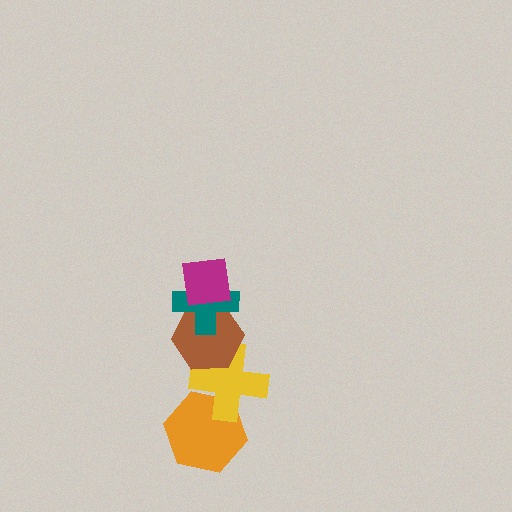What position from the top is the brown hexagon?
The brown hexagon is 3rd from the top.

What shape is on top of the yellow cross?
The brown hexagon is on top of the yellow cross.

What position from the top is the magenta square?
The magenta square is 1st from the top.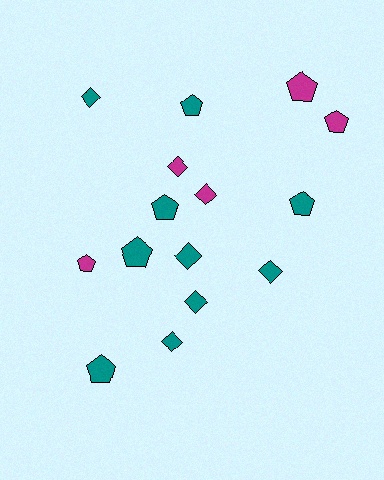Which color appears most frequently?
Teal, with 10 objects.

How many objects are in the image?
There are 15 objects.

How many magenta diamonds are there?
There are 2 magenta diamonds.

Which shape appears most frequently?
Pentagon, with 8 objects.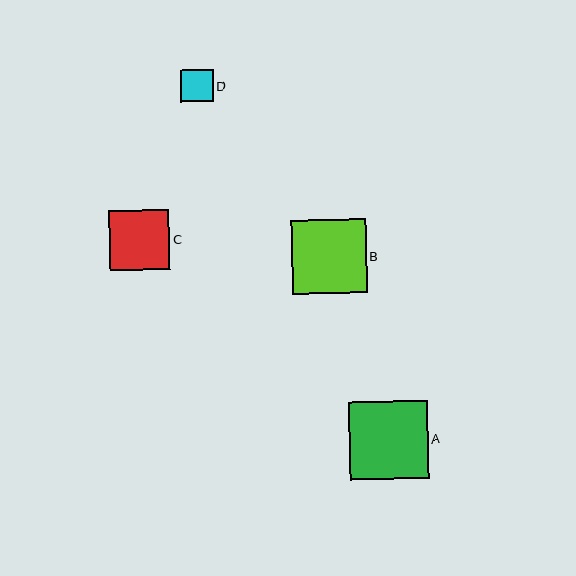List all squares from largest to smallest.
From largest to smallest: A, B, C, D.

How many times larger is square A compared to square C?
Square A is approximately 1.3 times the size of square C.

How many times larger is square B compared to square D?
Square B is approximately 2.3 times the size of square D.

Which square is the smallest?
Square D is the smallest with a size of approximately 32 pixels.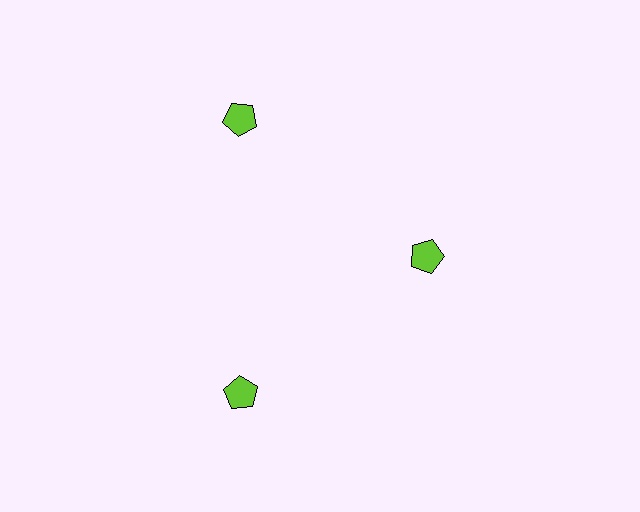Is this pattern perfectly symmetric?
No. The 3 lime pentagons are arranged in a ring, but one element near the 3 o'clock position is pulled inward toward the center, breaking the 3-fold rotational symmetry.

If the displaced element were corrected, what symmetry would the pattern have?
It would have 3-fold rotational symmetry — the pattern would map onto itself every 120 degrees.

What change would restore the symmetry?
The symmetry would be restored by moving it outward, back onto the ring so that all 3 pentagons sit at equal angles and equal distance from the center.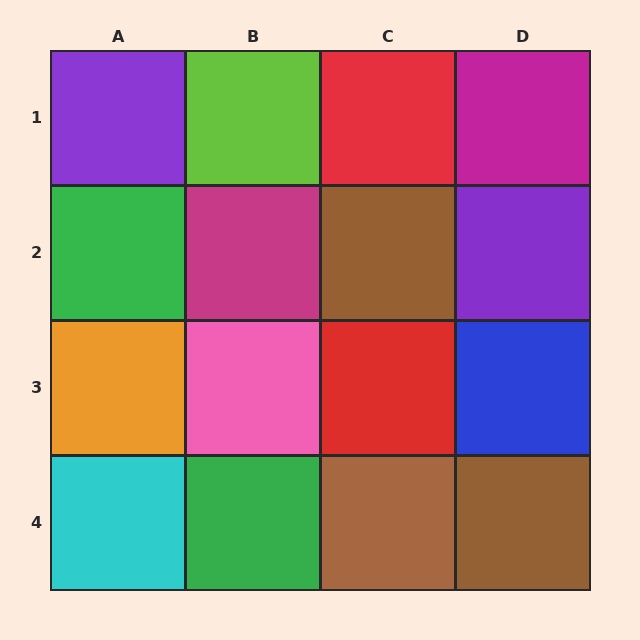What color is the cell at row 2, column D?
Purple.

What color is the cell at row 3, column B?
Pink.